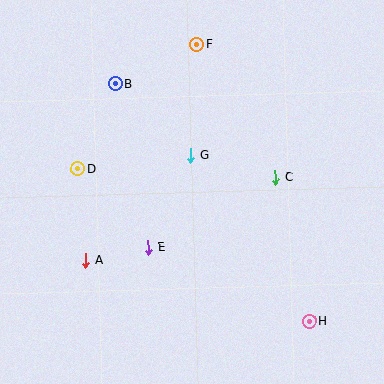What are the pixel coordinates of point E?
Point E is at (148, 247).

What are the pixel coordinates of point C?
Point C is at (275, 177).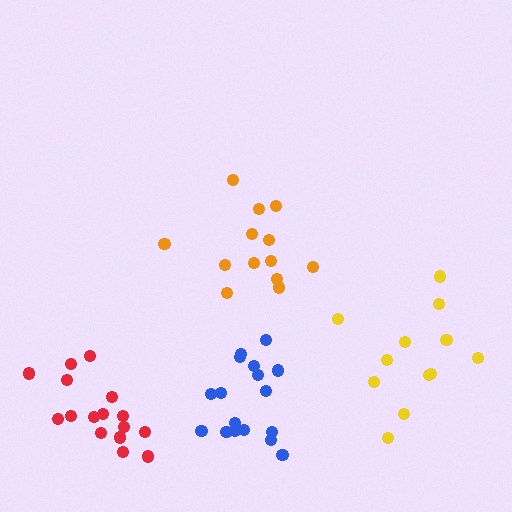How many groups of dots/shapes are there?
There are 4 groups.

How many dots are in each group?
Group 1: 13 dots, Group 2: 12 dots, Group 3: 16 dots, Group 4: 17 dots (58 total).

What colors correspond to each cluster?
The clusters are colored: orange, yellow, red, blue.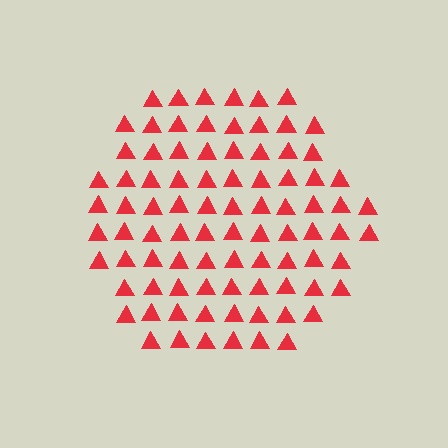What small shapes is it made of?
It is made of small triangles.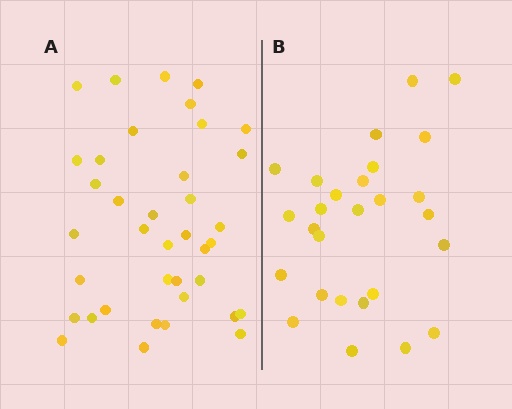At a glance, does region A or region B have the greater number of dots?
Region A (the left region) has more dots.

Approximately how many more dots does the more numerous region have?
Region A has roughly 12 or so more dots than region B.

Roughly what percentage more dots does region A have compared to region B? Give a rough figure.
About 40% more.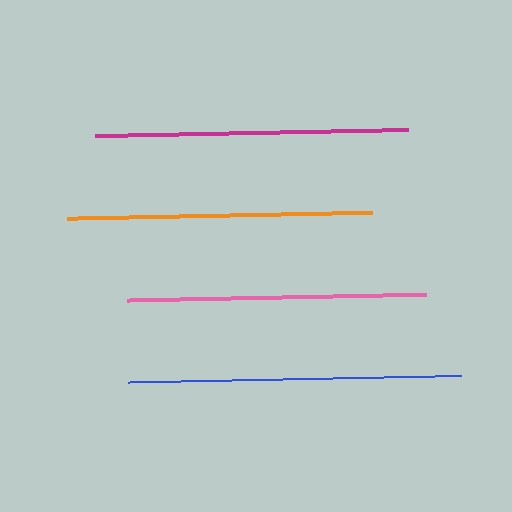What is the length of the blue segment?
The blue segment is approximately 333 pixels long.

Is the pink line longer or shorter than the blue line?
The blue line is longer than the pink line.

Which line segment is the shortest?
The pink line is the shortest at approximately 299 pixels.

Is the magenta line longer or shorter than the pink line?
The magenta line is longer than the pink line.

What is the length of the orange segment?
The orange segment is approximately 304 pixels long.